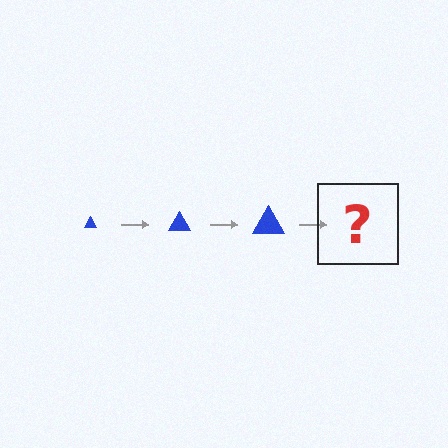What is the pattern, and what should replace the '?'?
The pattern is that the triangle gets progressively larger each step. The '?' should be a blue triangle, larger than the previous one.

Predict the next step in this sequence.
The next step is a blue triangle, larger than the previous one.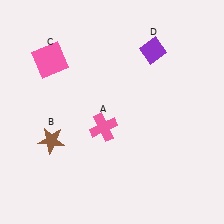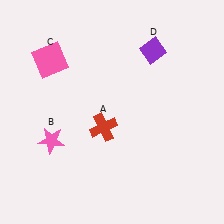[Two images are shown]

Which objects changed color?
A changed from pink to red. B changed from brown to pink.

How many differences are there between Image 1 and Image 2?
There are 2 differences between the two images.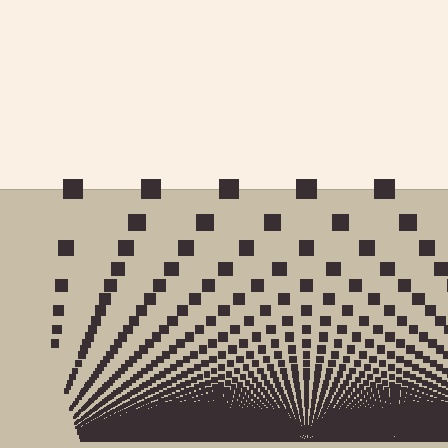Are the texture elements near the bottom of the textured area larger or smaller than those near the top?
Smaller. The gradient is inverted — elements near the bottom are smaller and denser.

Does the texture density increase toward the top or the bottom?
Density increases toward the bottom.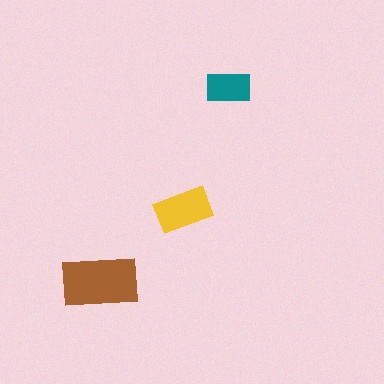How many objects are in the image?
There are 3 objects in the image.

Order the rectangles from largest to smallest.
the brown one, the yellow one, the teal one.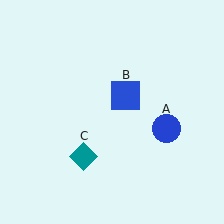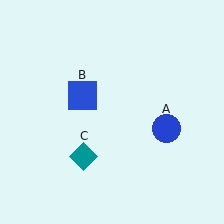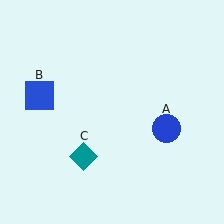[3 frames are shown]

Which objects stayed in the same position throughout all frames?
Blue circle (object A) and teal diamond (object C) remained stationary.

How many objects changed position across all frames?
1 object changed position: blue square (object B).